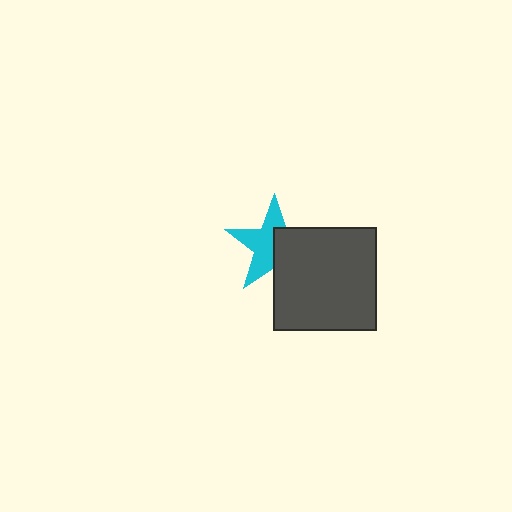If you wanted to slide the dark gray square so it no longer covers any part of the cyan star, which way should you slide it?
Slide it toward the lower-right — that is the most direct way to separate the two shapes.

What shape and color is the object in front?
The object in front is a dark gray square.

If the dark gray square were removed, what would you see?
You would see the complete cyan star.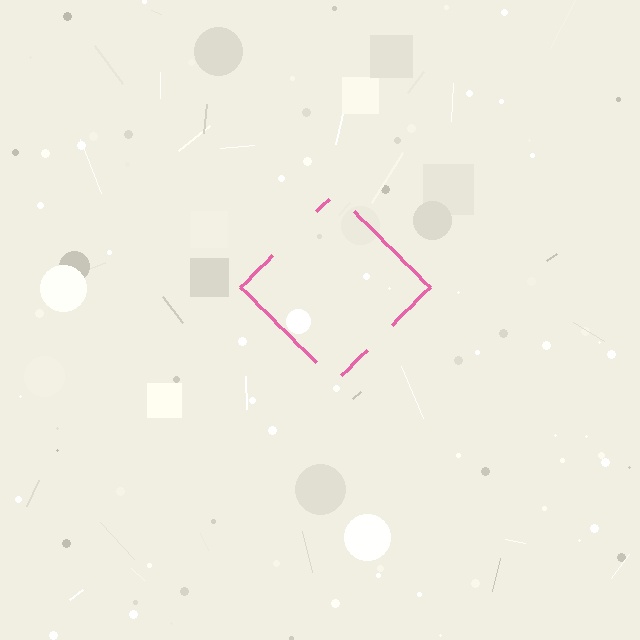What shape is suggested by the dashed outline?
The dashed outline suggests a diamond.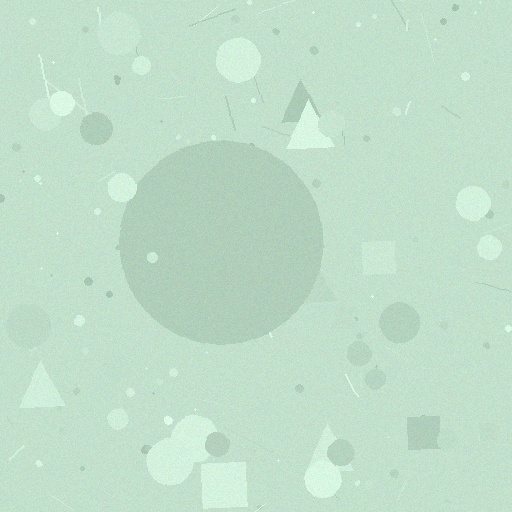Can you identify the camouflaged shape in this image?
The camouflaged shape is a circle.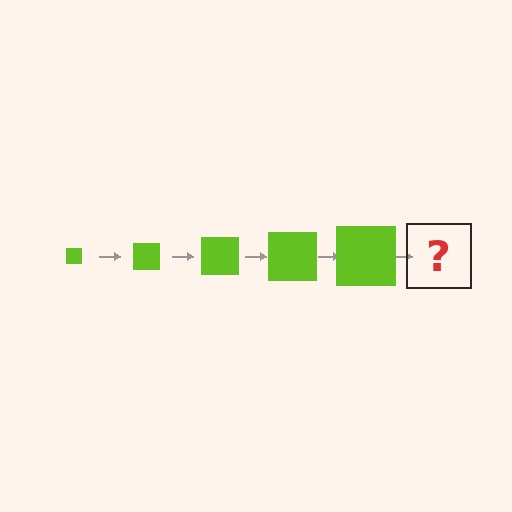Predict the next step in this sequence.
The next step is a lime square, larger than the previous one.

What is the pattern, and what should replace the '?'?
The pattern is that the square gets progressively larger each step. The '?' should be a lime square, larger than the previous one.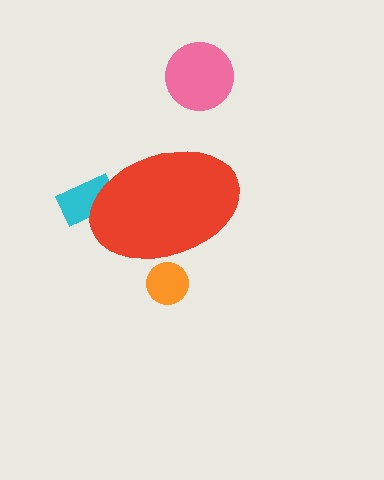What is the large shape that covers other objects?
A red ellipse.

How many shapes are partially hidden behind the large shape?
2 shapes are partially hidden.